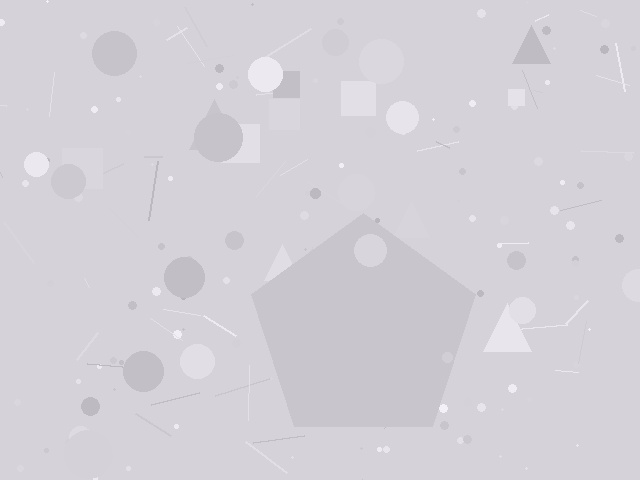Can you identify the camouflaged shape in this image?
The camouflaged shape is a pentagon.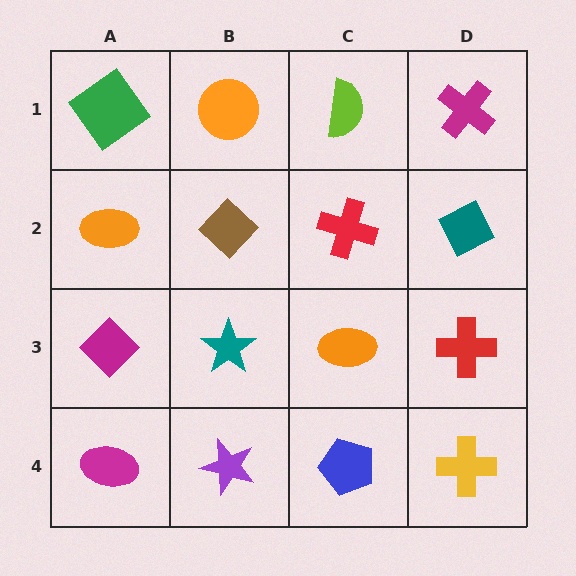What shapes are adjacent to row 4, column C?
An orange ellipse (row 3, column C), a purple star (row 4, column B), a yellow cross (row 4, column D).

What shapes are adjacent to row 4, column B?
A teal star (row 3, column B), a magenta ellipse (row 4, column A), a blue pentagon (row 4, column C).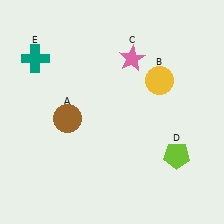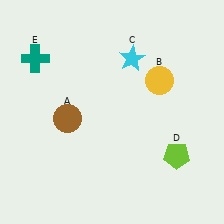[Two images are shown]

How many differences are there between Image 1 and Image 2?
There is 1 difference between the two images.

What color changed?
The star (C) changed from pink in Image 1 to cyan in Image 2.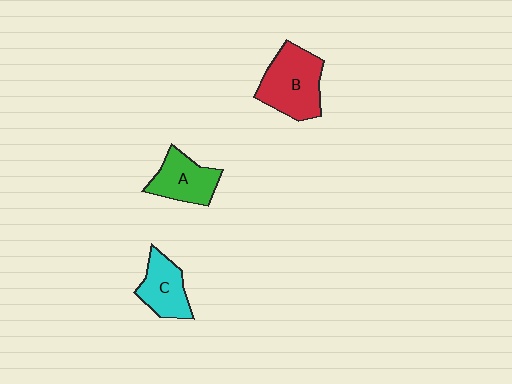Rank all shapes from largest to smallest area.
From largest to smallest: B (red), A (green), C (cyan).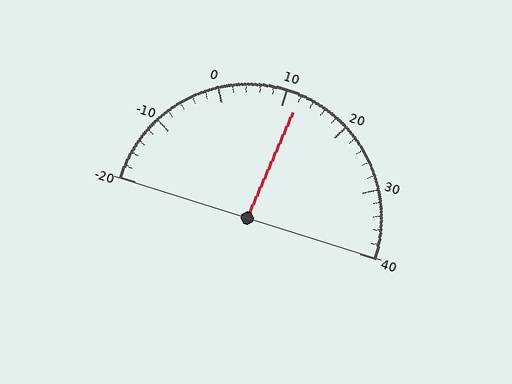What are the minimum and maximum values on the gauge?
The gauge ranges from -20 to 40.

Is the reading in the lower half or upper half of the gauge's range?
The reading is in the upper half of the range (-20 to 40).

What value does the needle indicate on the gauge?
The needle indicates approximately 12.